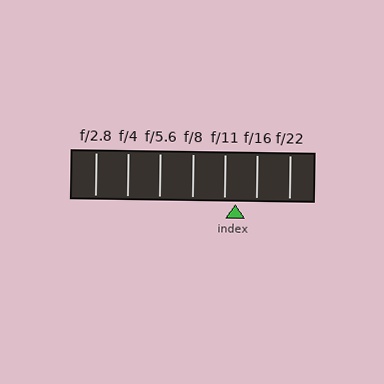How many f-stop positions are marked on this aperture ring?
There are 7 f-stop positions marked.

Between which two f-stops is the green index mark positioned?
The index mark is between f/11 and f/16.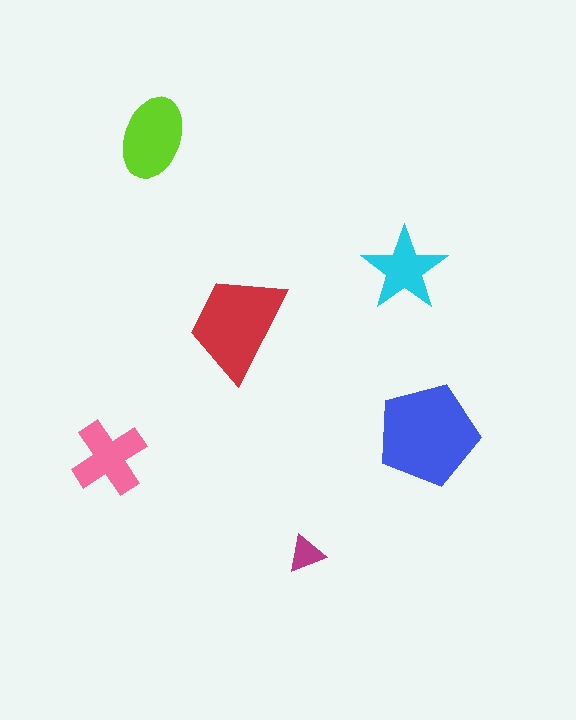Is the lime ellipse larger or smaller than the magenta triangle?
Larger.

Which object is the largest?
The blue pentagon.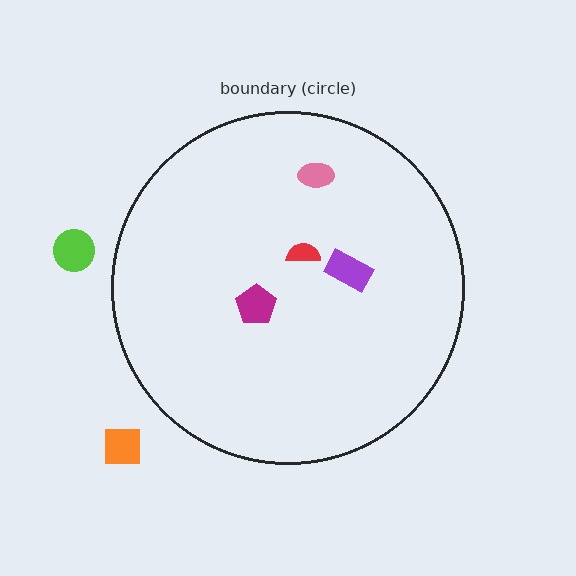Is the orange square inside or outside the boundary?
Outside.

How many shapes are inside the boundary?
4 inside, 2 outside.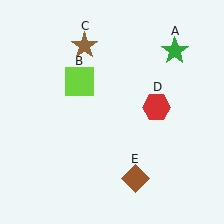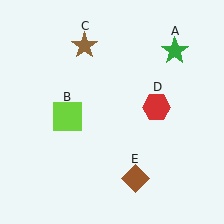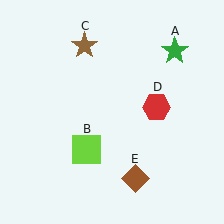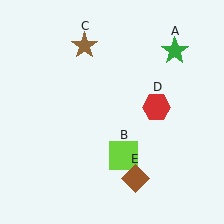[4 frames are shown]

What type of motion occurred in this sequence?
The lime square (object B) rotated counterclockwise around the center of the scene.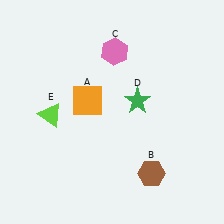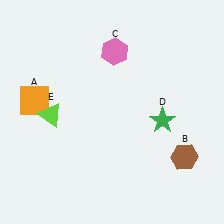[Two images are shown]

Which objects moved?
The objects that moved are: the orange square (A), the brown hexagon (B), the green star (D).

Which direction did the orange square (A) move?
The orange square (A) moved left.